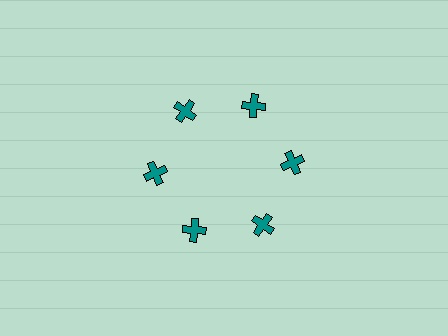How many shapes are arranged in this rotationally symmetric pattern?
There are 6 shapes, arranged in 6 groups of 1.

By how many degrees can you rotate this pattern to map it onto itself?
The pattern maps onto itself every 60 degrees of rotation.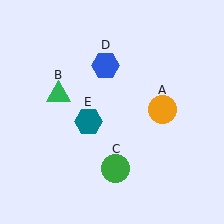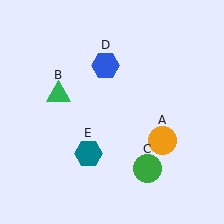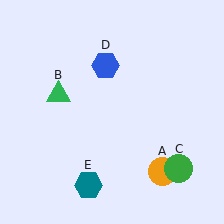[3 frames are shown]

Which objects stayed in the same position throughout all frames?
Green triangle (object B) and blue hexagon (object D) remained stationary.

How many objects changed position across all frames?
3 objects changed position: orange circle (object A), green circle (object C), teal hexagon (object E).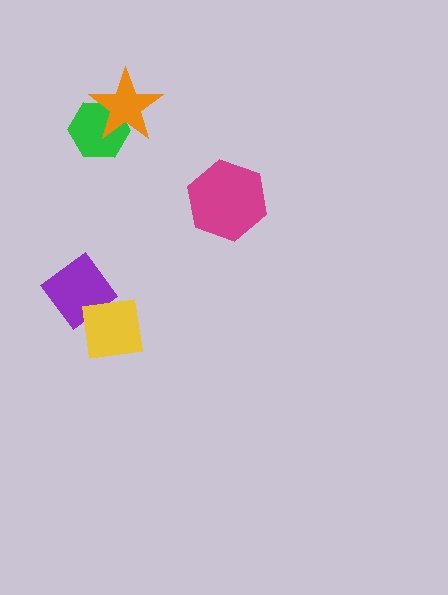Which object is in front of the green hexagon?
The orange star is in front of the green hexagon.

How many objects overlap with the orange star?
1 object overlaps with the orange star.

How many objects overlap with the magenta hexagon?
0 objects overlap with the magenta hexagon.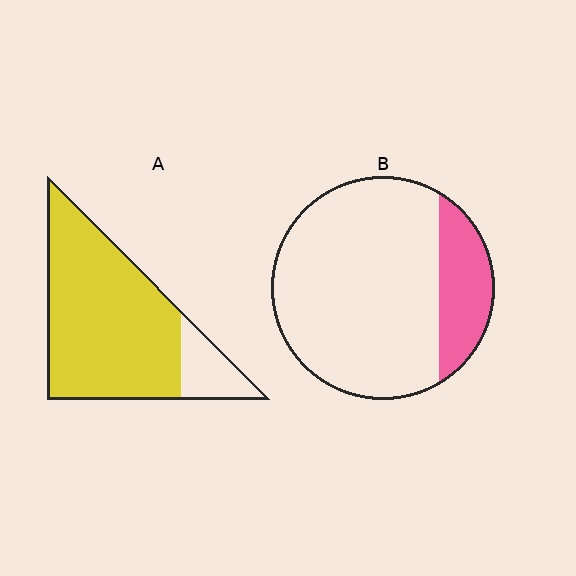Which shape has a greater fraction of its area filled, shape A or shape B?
Shape A.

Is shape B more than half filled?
No.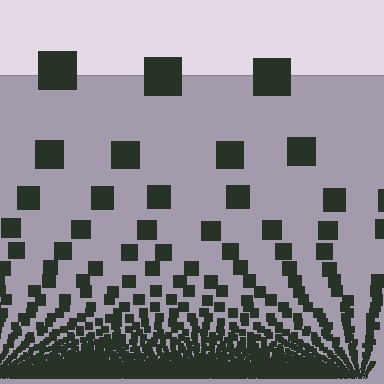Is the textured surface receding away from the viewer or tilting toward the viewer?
The surface appears to tilt toward the viewer. Texture elements get larger and sparser toward the top.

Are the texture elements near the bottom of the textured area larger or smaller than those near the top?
Smaller. The gradient is inverted — elements near the bottom are smaller and denser.